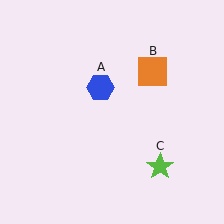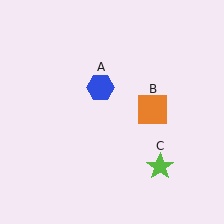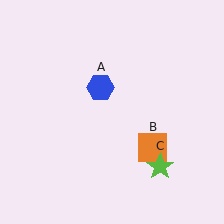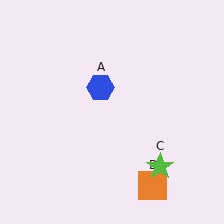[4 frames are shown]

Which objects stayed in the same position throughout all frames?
Blue hexagon (object A) and lime star (object C) remained stationary.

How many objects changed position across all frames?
1 object changed position: orange square (object B).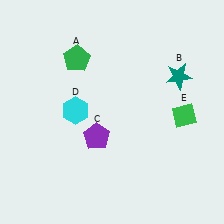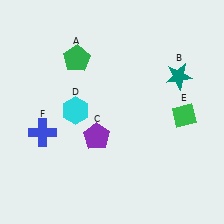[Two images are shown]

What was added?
A blue cross (F) was added in Image 2.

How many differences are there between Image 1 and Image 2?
There is 1 difference between the two images.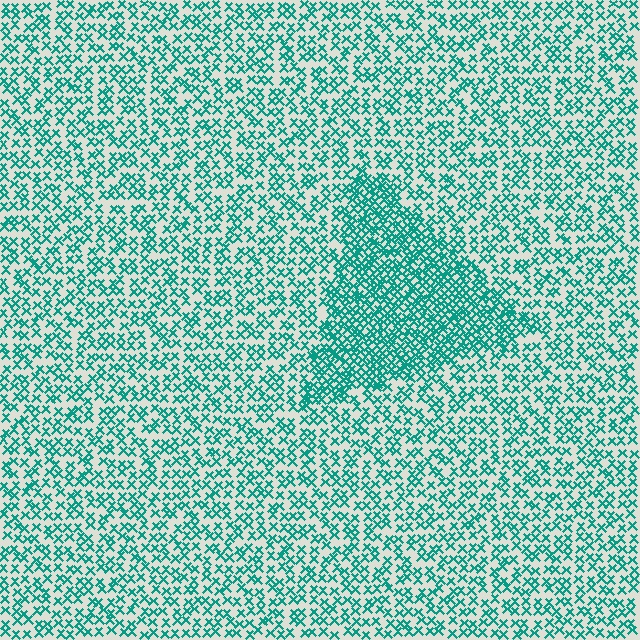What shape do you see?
I see a triangle.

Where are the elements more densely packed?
The elements are more densely packed inside the triangle boundary.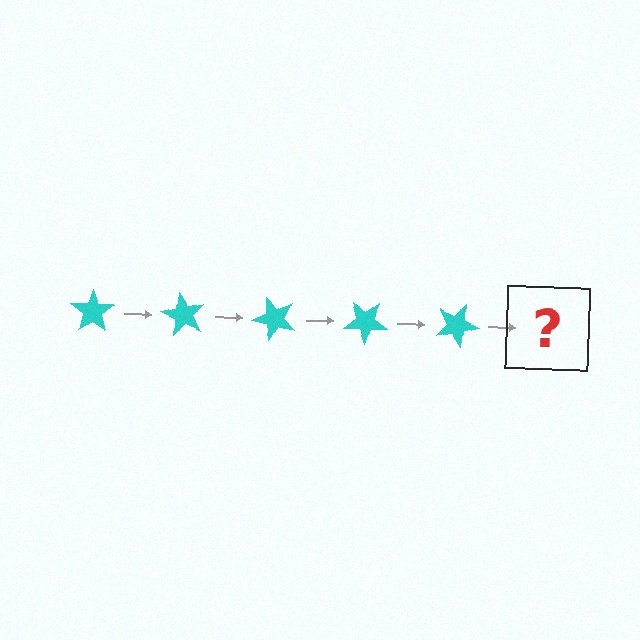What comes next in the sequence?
The next element should be a cyan star rotated 300 degrees.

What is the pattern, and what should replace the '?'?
The pattern is that the star rotates 60 degrees each step. The '?' should be a cyan star rotated 300 degrees.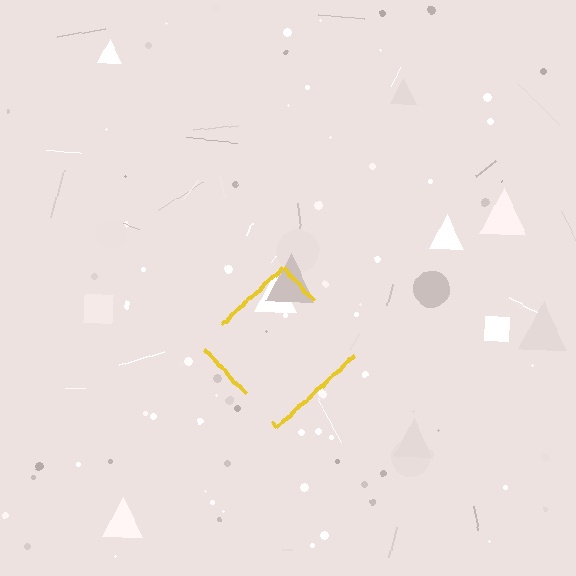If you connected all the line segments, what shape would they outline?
They would outline a diamond.